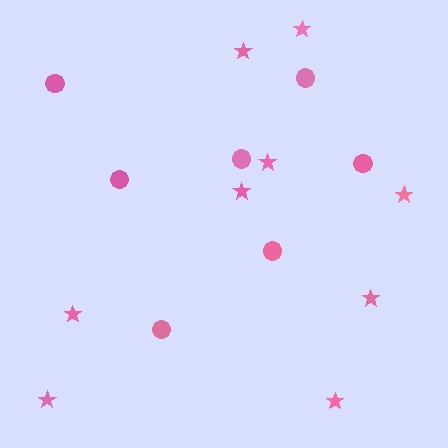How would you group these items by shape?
There are 2 groups: one group of stars (9) and one group of circles (7).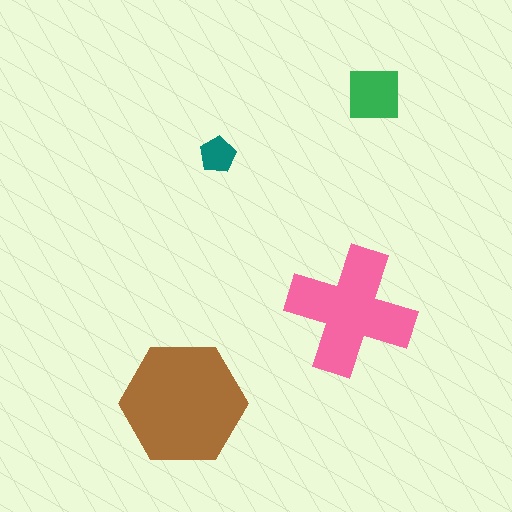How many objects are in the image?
There are 4 objects in the image.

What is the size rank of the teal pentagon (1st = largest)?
4th.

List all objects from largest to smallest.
The brown hexagon, the pink cross, the green square, the teal pentagon.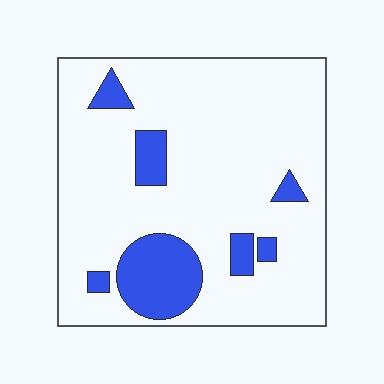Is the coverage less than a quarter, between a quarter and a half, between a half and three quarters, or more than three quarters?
Less than a quarter.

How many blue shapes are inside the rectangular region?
7.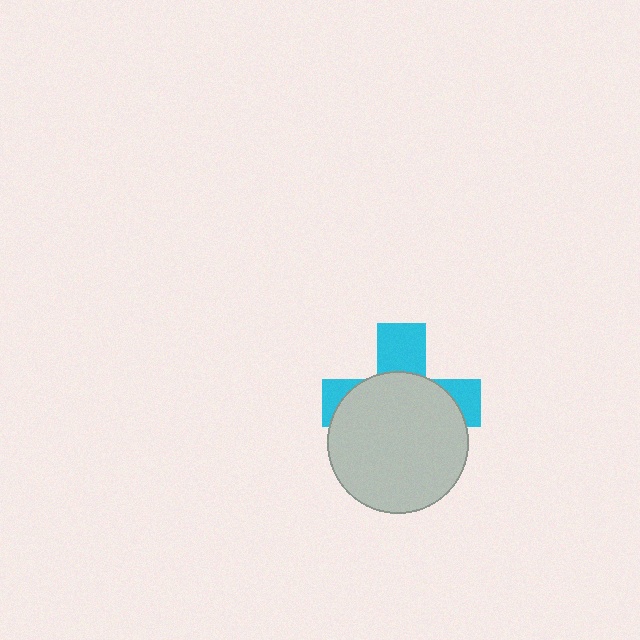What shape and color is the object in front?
The object in front is a light gray circle.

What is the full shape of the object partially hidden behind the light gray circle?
The partially hidden object is a cyan cross.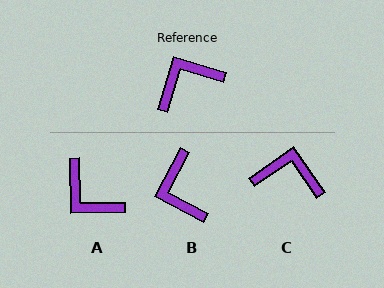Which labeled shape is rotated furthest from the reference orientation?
A, about 108 degrees away.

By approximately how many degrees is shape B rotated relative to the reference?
Approximately 79 degrees counter-clockwise.